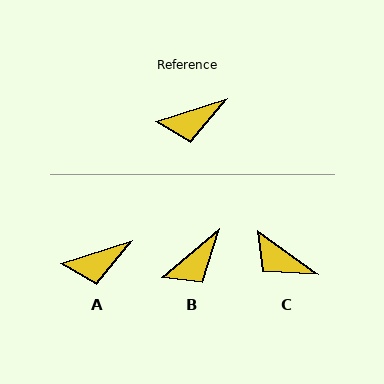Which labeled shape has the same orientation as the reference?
A.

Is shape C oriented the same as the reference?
No, it is off by about 54 degrees.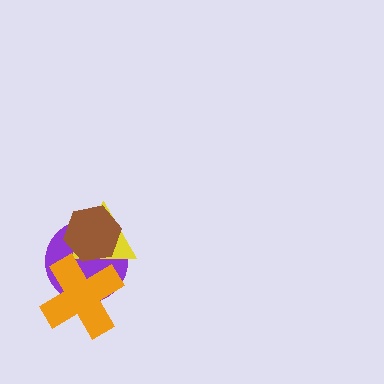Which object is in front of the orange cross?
The brown hexagon is in front of the orange cross.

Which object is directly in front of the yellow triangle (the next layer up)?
The orange cross is directly in front of the yellow triangle.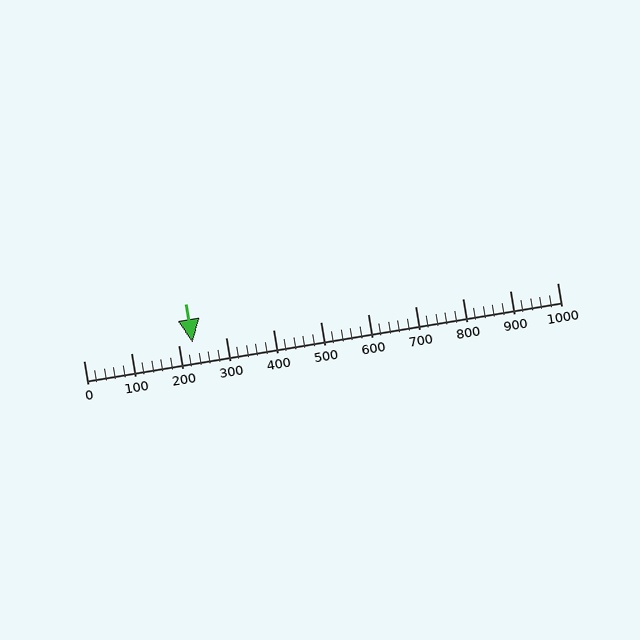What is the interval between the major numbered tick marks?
The major tick marks are spaced 100 units apart.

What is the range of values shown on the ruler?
The ruler shows values from 0 to 1000.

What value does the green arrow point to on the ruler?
The green arrow points to approximately 230.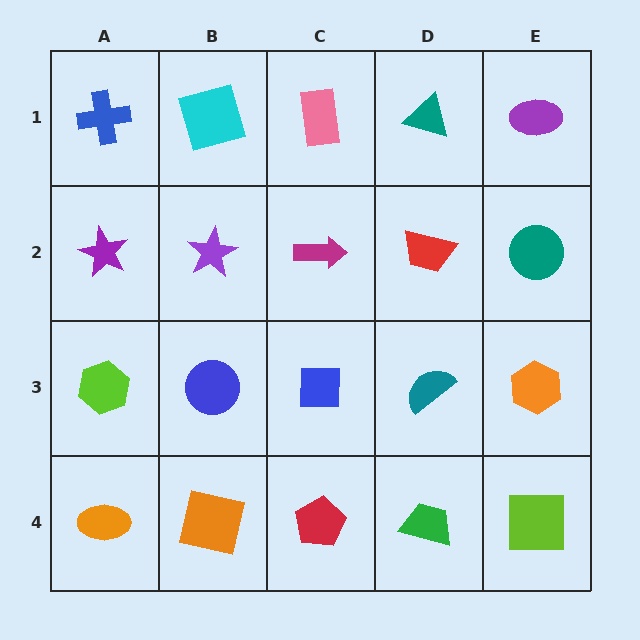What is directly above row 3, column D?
A red trapezoid.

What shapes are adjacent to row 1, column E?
A teal circle (row 2, column E), a teal triangle (row 1, column D).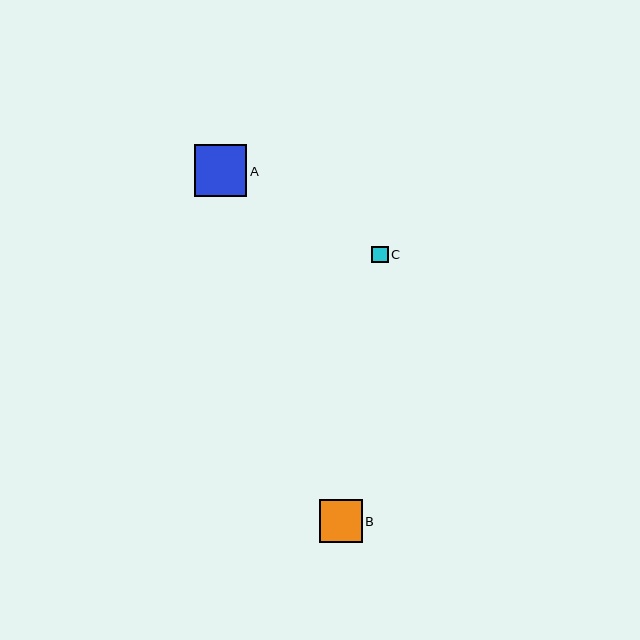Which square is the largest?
Square A is the largest with a size of approximately 53 pixels.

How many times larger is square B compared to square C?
Square B is approximately 2.6 times the size of square C.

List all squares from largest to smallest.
From largest to smallest: A, B, C.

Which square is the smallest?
Square C is the smallest with a size of approximately 17 pixels.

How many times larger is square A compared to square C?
Square A is approximately 3.2 times the size of square C.